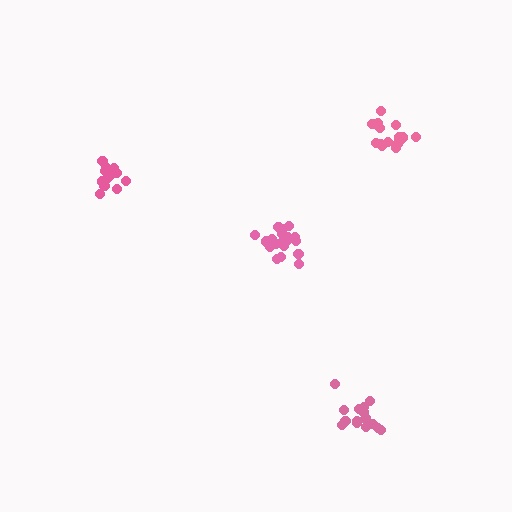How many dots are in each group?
Group 1: 20 dots, Group 2: 14 dots, Group 3: 17 dots, Group 4: 15 dots (66 total).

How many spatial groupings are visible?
There are 4 spatial groupings.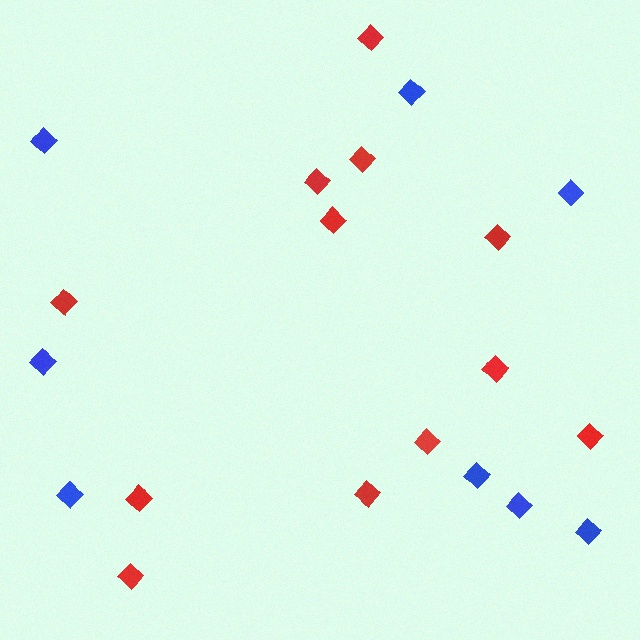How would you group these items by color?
There are 2 groups: one group of blue diamonds (8) and one group of red diamonds (12).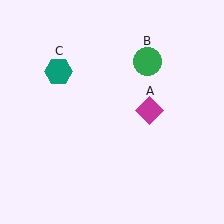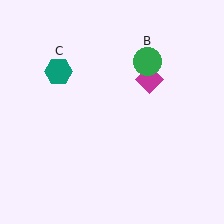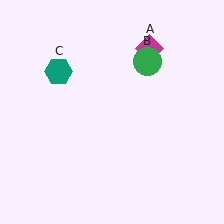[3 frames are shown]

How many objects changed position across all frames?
1 object changed position: magenta diamond (object A).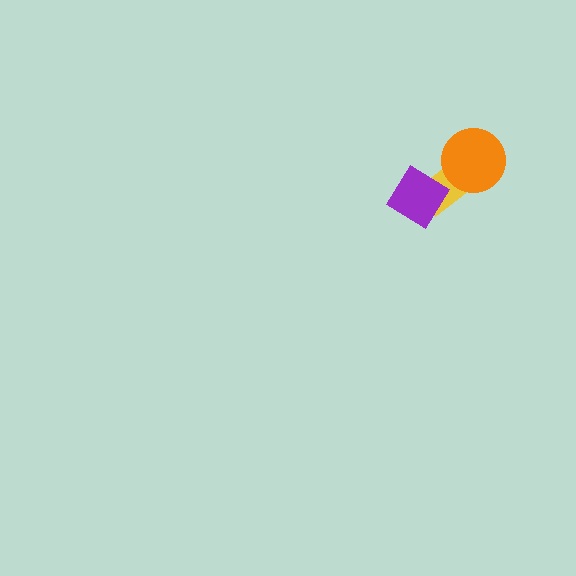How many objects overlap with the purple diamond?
1 object overlaps with the purple diamond.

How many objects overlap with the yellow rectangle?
2 objects overlap with the yellow rectangle.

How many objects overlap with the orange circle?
1 object overlaps with the orange circle.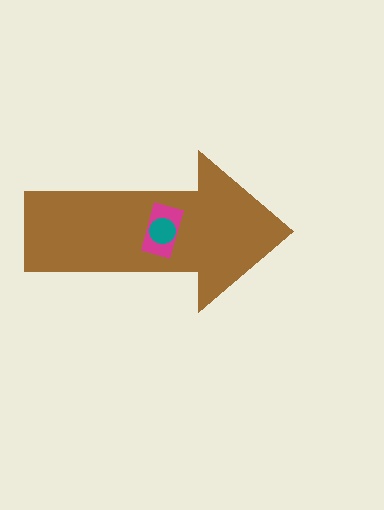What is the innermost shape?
The teal circle.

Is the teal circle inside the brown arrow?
Yes.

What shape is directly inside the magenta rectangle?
The teal circle.